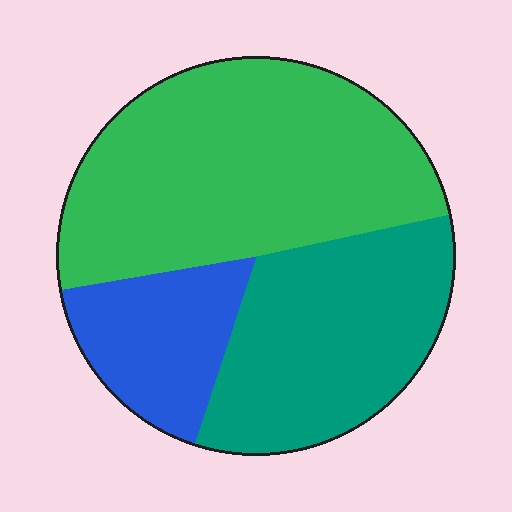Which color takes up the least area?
Blue, at roughly 15%.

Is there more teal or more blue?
Teal.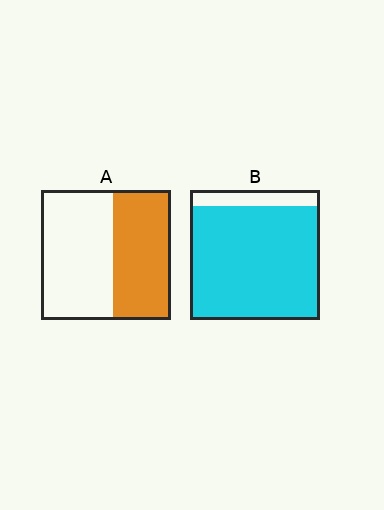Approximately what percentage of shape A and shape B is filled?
A is approximately 45% and B is approximately 90%.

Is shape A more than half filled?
No.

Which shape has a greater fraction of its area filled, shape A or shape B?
Shape B.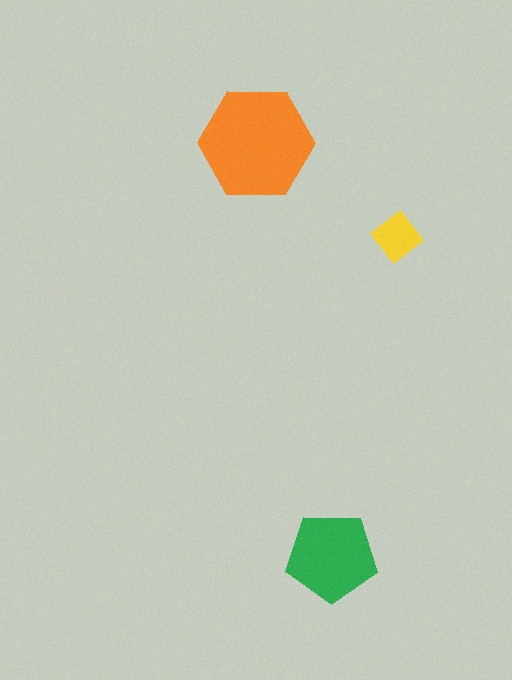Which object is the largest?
The orange hexagon.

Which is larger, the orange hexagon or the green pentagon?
The orange hexagon.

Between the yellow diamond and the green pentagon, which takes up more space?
The green pentagon.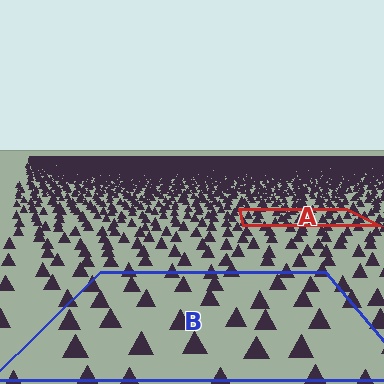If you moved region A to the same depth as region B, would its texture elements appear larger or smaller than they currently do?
They would appear larger. At a closer depth, the same texture elements are projected at a bigger on-screen size.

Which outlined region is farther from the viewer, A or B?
Region A is farther from the viewer — the texture elements inside it appear smaller and more densely packed.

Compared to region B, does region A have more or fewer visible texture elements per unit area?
Region A has more texture elements per unit area — they are packed more densely because it is farther away.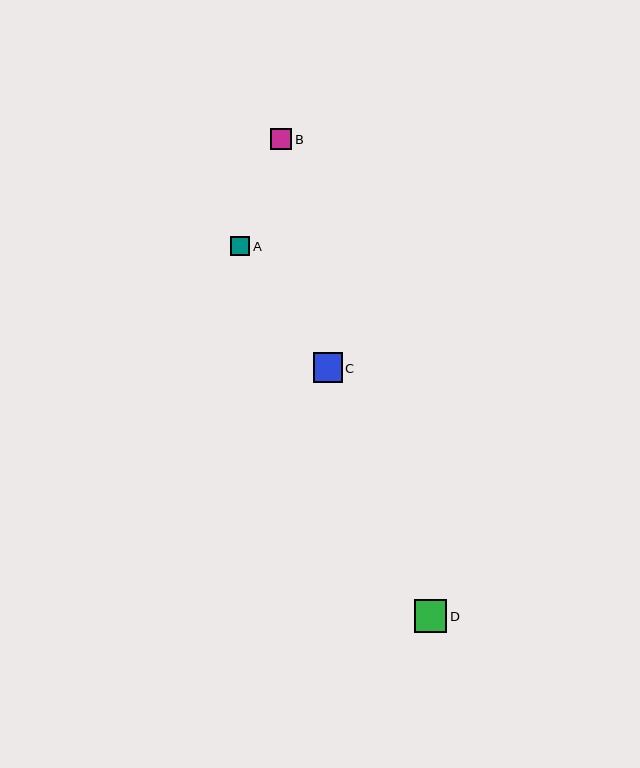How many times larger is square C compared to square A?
Square C is approximately 1.5 times the size of square A.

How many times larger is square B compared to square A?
Square B is approximately 1.1 times the size of square A.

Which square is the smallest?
Square A is the smallest with a size of approximately 20 pixels.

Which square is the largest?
Square D is the largest with a size of approximately 33 pixels.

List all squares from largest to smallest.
From largest to smallest: D, C, B, A.